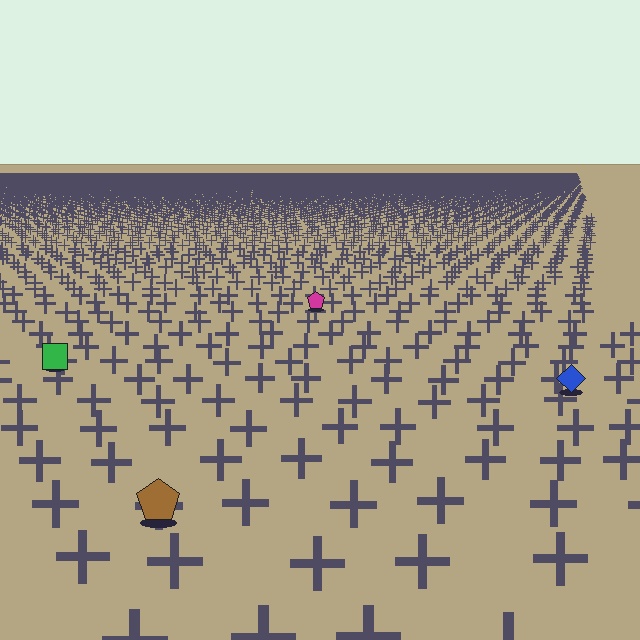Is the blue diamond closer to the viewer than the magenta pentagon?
Yes. The blue diamond is closer — you can tell from the texture gradient: the ground texture is coarser near it.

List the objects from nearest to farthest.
From nearest to farthest: the brown pentagon, the blue diamond, the green square, the magenta pentagon.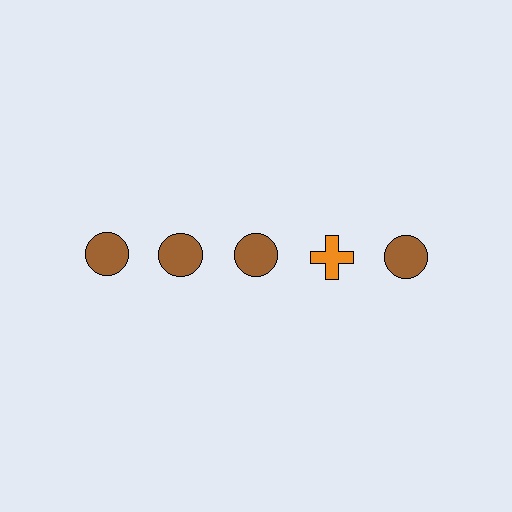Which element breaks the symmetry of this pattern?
The orange cross in the top row, second from right column breaks the symmetry. All other shapes are brown circles.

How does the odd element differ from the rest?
It differs in both color (orange instead of brown) and shape (cross instead of circle).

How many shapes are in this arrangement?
There are 5 shapes arranged in a grid pattern.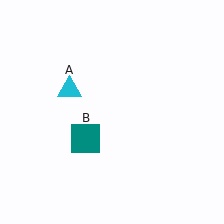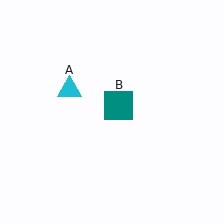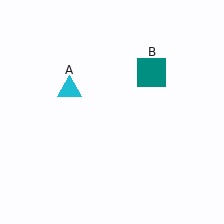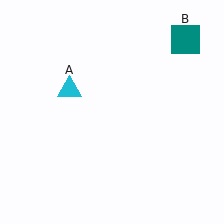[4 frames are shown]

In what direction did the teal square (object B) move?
The teal square (object B) moved up and to the right.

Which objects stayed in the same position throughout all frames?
Cyan triangle (object A) remained stationary.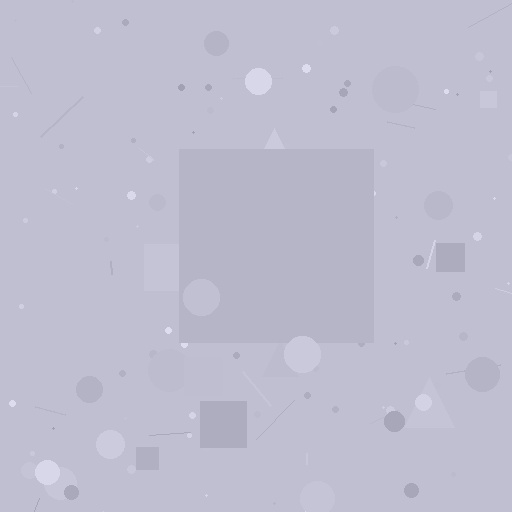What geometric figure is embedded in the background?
A square is embedded in the background.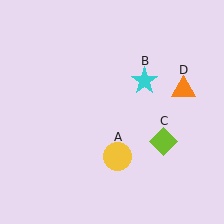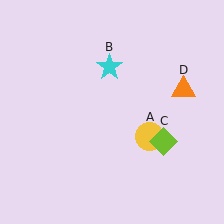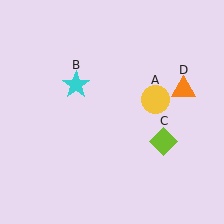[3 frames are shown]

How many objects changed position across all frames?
2 objects changed position: yellow circle (object A), cyan star (object B).